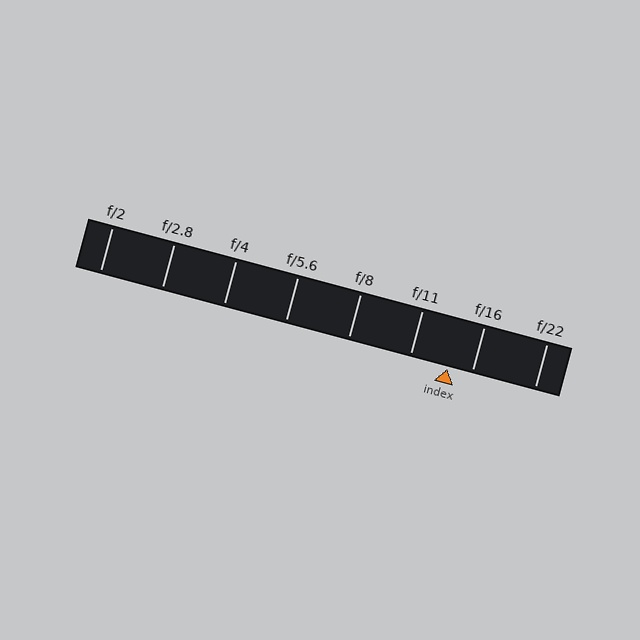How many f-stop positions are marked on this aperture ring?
There are 8 f-stop positions marked.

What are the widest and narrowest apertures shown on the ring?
The widest aperture shown is f/2 and the narrowest is f/22.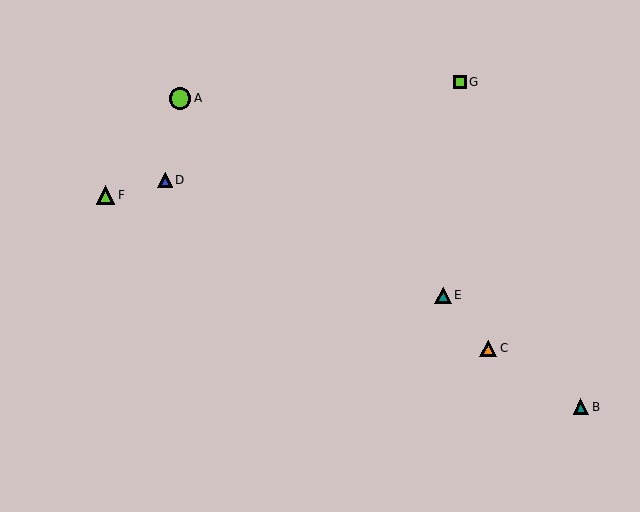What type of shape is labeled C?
Shape C is an orange triangle.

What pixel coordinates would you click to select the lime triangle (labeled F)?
Click at (106, 195) to select the lime triangle F.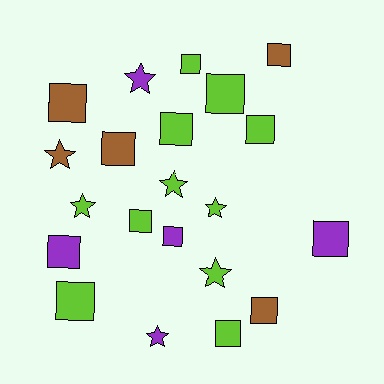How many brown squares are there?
There are 4 brown squares.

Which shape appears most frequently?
Square, with 14 objects.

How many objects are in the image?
There are 21 objects.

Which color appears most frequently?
Lime, with 11 objects.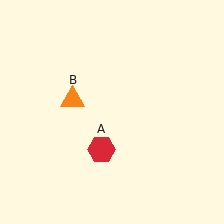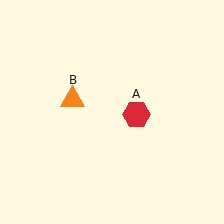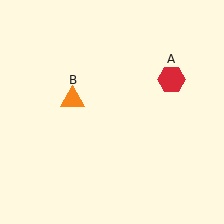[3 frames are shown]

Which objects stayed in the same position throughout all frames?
Orange triangle (object B) remained stationary.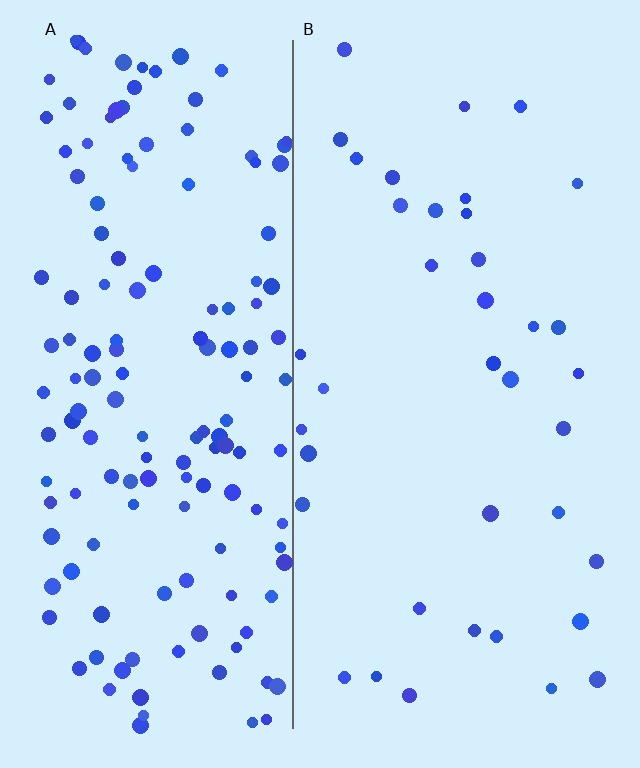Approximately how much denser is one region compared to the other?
Approximately 3.9× — region A over region B.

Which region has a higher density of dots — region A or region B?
A (the left).